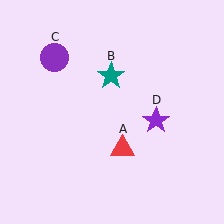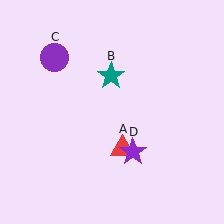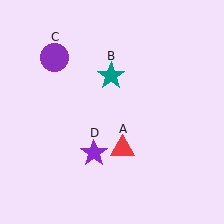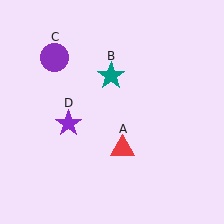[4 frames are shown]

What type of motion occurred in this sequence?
The purple star (object D) rotated clockwise around the center of the scene.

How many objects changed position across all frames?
1 object changed position: purple star (object D).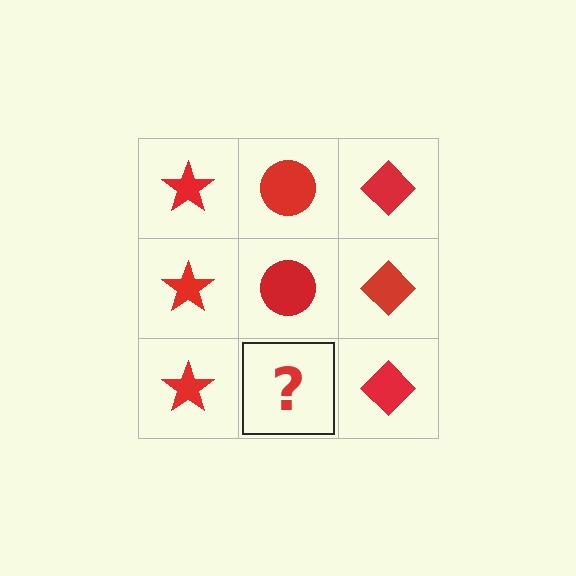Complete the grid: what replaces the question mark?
The question mark should be replaced with a red circle.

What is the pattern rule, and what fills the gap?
The rule is that each column has a consistent shape. The gap should be filled with a red circle.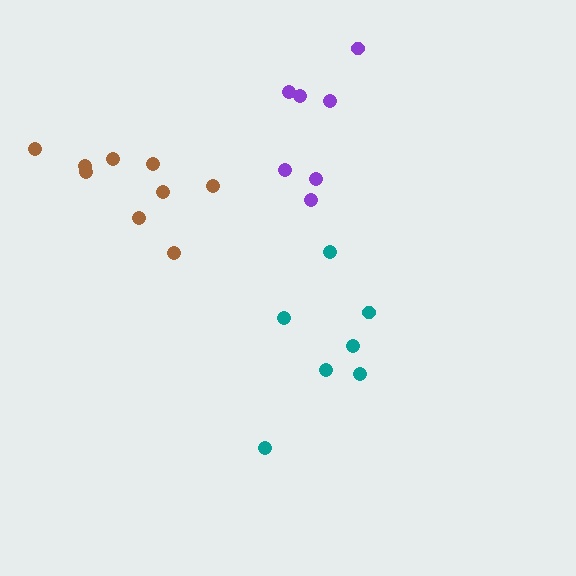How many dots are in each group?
Group 1: 7 dots, Group 2: 9 dots, Group 3: 7 dots (23 total).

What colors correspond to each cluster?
The clusters are colored: teal, brown, purple.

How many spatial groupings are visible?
There are 3 spatial groupings.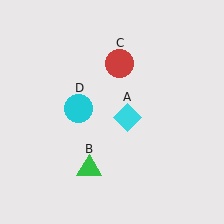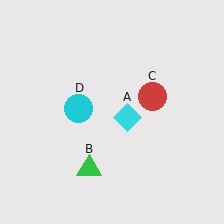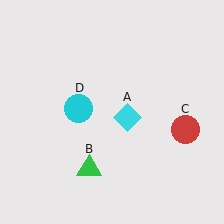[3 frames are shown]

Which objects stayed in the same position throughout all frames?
Cyan diamond (object A) and green triangle (object B) and cyan circle (object D) remained stationary.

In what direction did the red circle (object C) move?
The red circle (object C) moved down and to the right.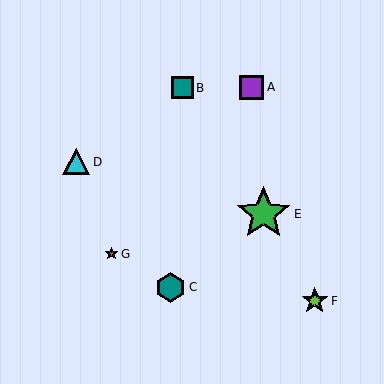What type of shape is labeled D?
Shape D is a cyan triangle.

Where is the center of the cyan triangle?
The center of the cyan triangle is at (76, 162).